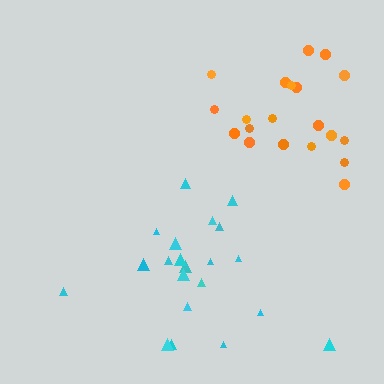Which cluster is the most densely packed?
Cyan.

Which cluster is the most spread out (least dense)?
Orange.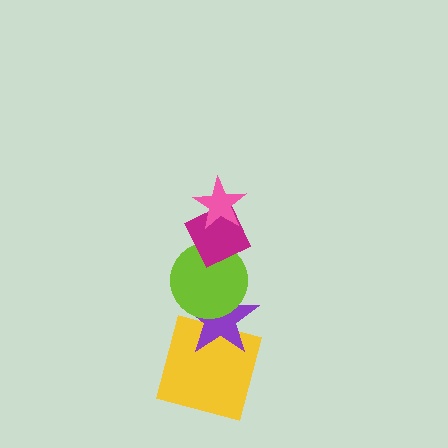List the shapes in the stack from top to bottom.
From top to bottom: the pink star, the magenta diamond, the lime circle, the purple star, the yellow square.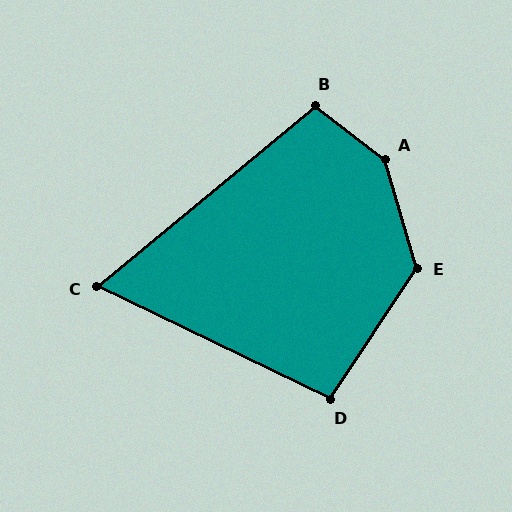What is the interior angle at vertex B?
Approximately 103 degrees (obtuse).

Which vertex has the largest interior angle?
A, at approximately 144 degrees.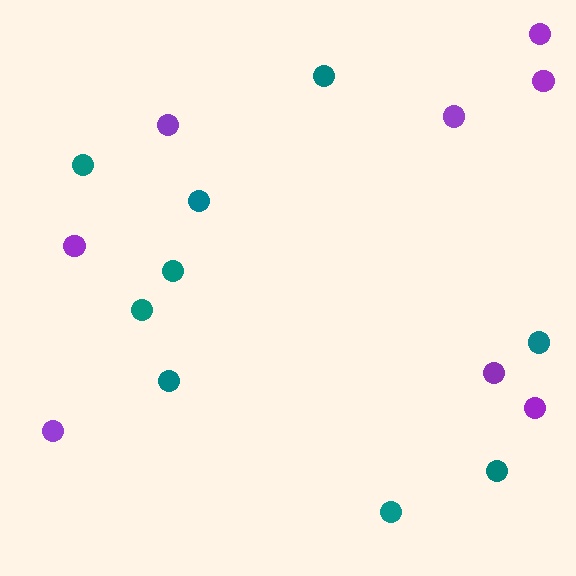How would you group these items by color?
There are 2 groups: one group of teal circles (9) and one group of purple circles (8).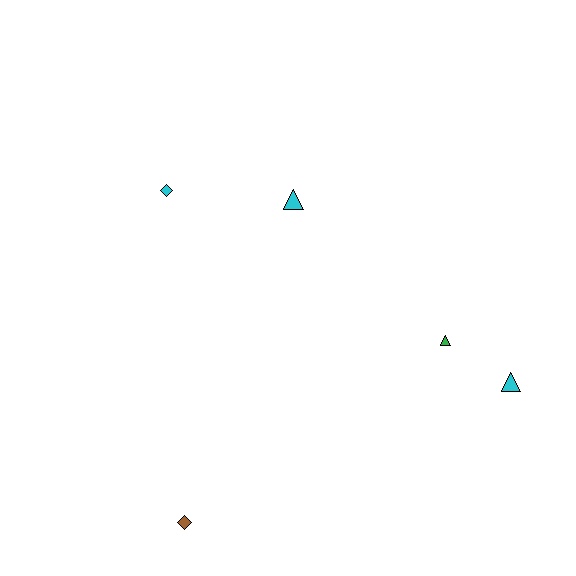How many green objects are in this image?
There is 1 green object.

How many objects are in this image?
There are 5 objects.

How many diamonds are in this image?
There are 2 diamonds.